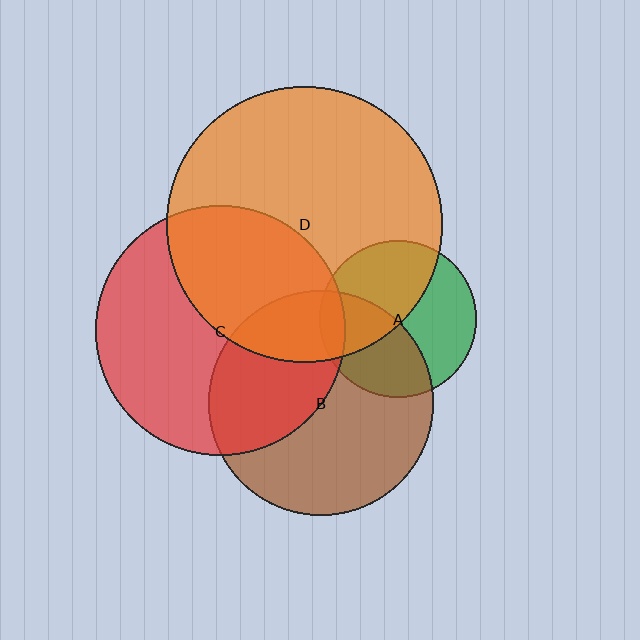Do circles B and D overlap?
Yes.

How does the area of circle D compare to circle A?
Approximately 3.1 times.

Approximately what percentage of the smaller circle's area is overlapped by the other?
Approximately 20%.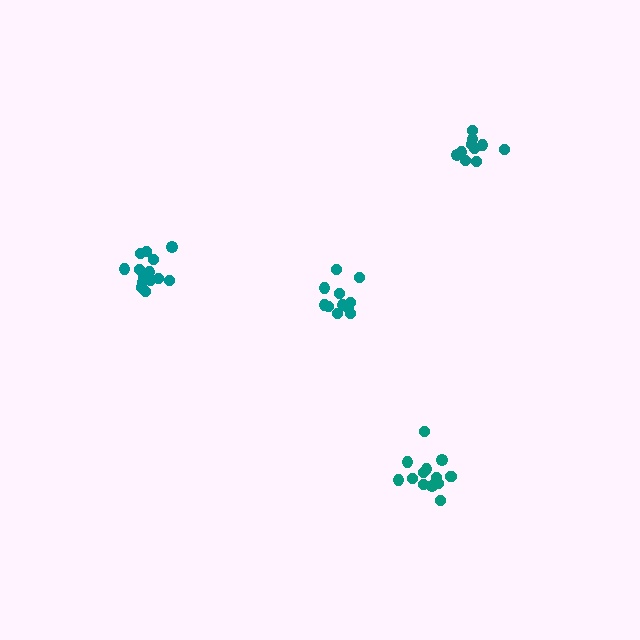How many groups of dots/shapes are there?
There are 4 groups.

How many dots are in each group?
Group 1: 11 dots, Group 2: 14 dots, Group 3: 14 dots, Group 4: 10 dots (49 total).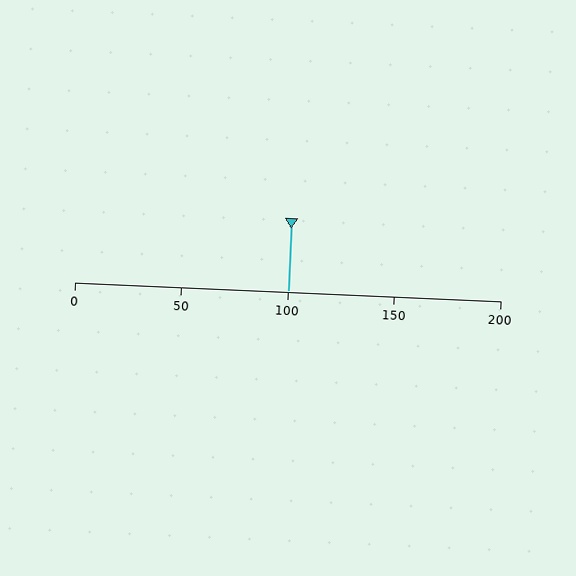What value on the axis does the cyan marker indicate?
The marker indicates approximately 100.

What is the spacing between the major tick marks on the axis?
The major ticks are spaced 50 apart.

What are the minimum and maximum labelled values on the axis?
The axis runs from 0 to 200.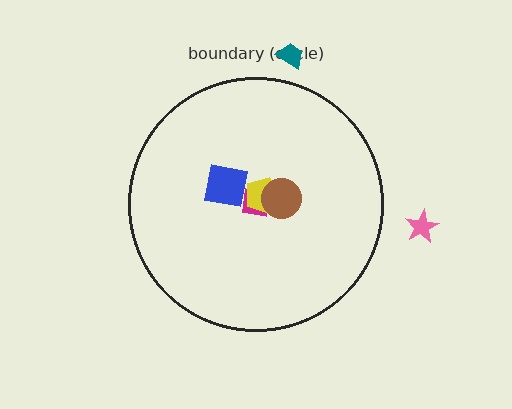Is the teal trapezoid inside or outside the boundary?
Outside.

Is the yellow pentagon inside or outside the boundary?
Inside.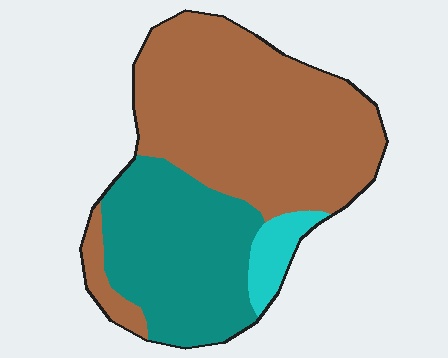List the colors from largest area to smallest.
From largest to smallest: brown, teal, cyan.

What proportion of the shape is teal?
Teal covers around 35% of the shape.